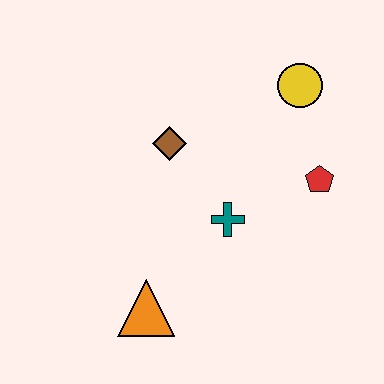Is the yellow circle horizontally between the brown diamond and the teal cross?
No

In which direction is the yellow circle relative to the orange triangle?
The yellow circle is above the orange triangle.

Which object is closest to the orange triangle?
The teal cross is closest to the orange triangle.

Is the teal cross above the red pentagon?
No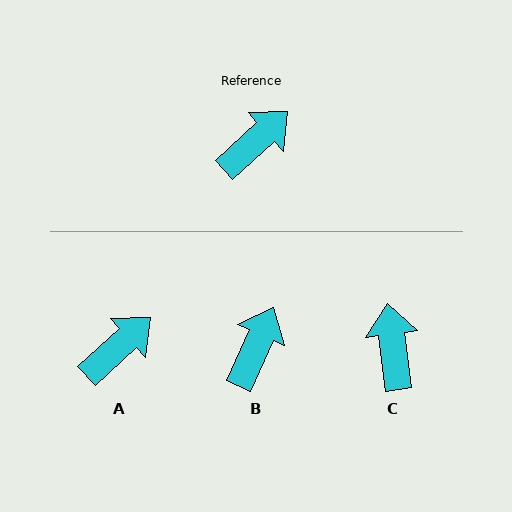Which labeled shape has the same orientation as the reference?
A.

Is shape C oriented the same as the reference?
No, it is off by about 55 degrees.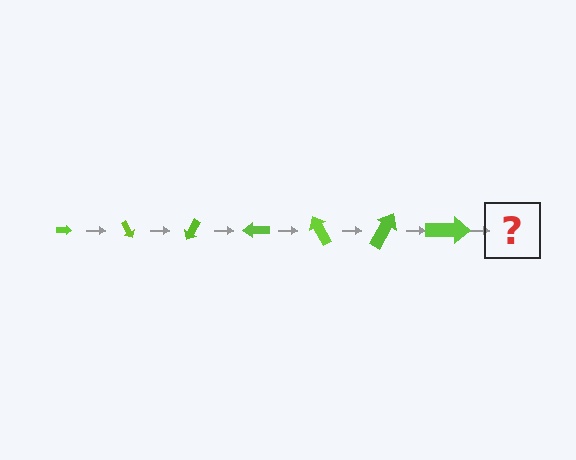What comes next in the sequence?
The next element should be an arrow, larger than the previous one and rotated 420 degrees from the start.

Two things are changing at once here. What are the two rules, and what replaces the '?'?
The two rules are that the arrow grows larger each step and it rotates 60 degrees each step. The '?' should be an arrow, larger than the previous one and rotated 420 degrees from the start.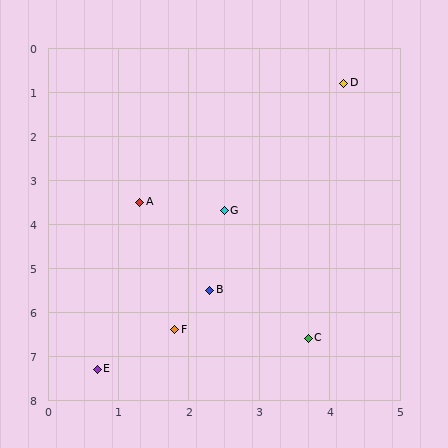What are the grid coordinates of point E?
Point E is at approximately (0.7, 7.3).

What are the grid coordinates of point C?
Point C is at approximately (3.7, 6.6).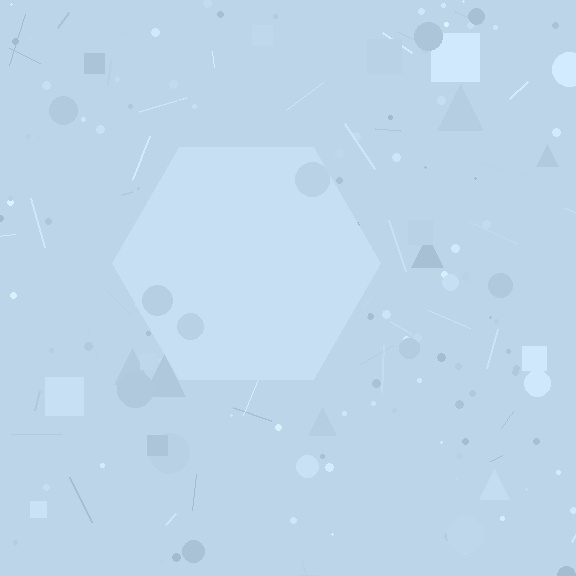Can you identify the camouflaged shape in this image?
The camouflaged shape is a hexagon.